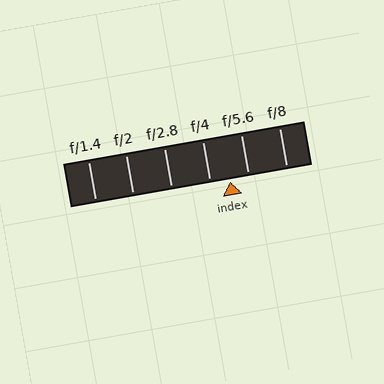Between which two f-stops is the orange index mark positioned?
The index mark is between f/4 and f/5.6.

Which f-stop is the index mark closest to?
The index mark is closest to f/5.6.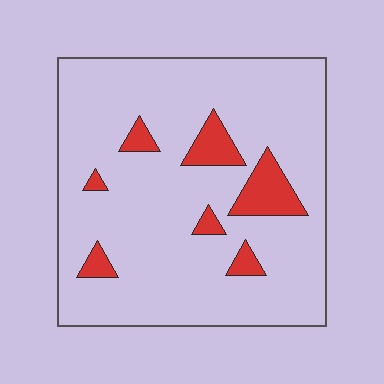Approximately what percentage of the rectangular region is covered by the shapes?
Approximately 10%.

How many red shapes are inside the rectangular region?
7.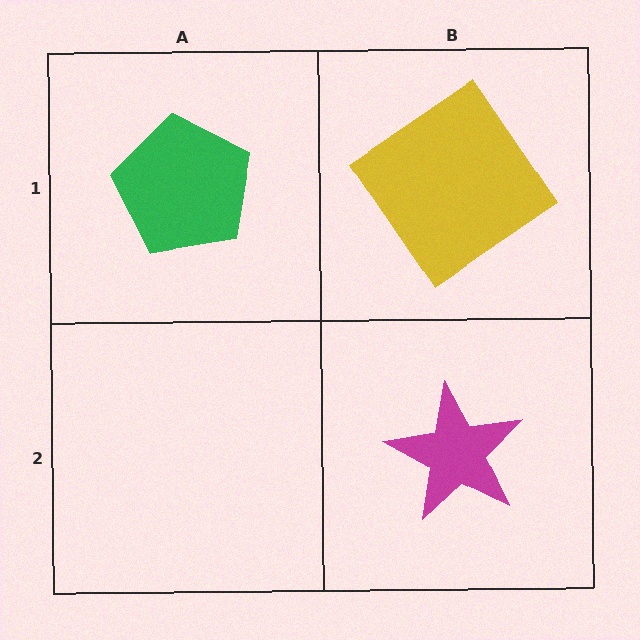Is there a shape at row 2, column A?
No, that cell is empty.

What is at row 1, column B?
A yellow diamond.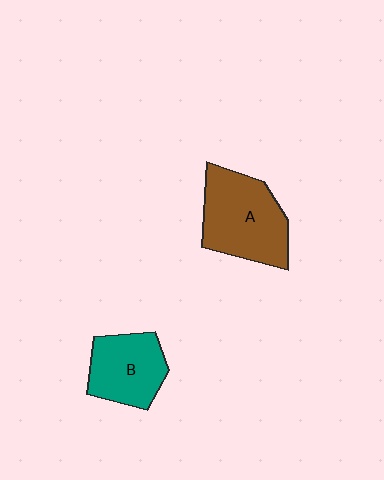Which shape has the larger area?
Shape A (brown).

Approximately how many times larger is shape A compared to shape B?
Approximately 1.4 times.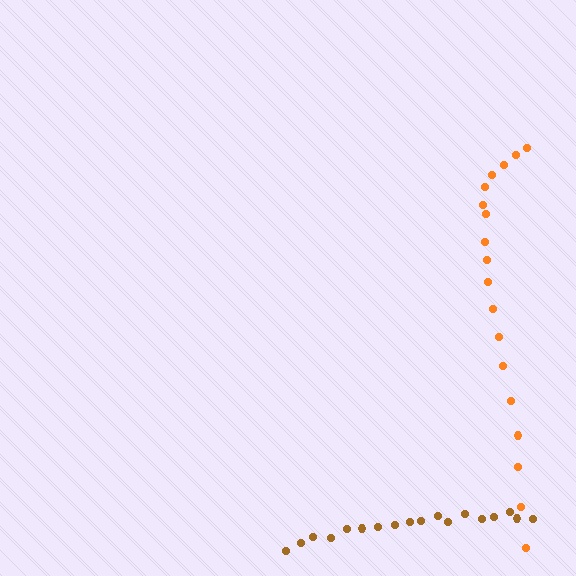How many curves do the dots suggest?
There are 2 distinct paths.